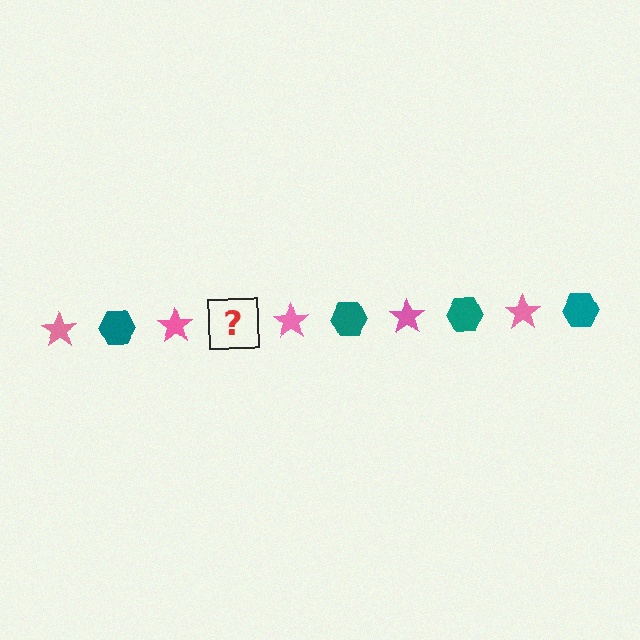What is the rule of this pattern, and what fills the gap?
The rule is that the pattern alternates between pink star and teal hexagon. The gap should be filled with a teal hexagon.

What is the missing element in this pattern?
The missing element is a teal hexagon.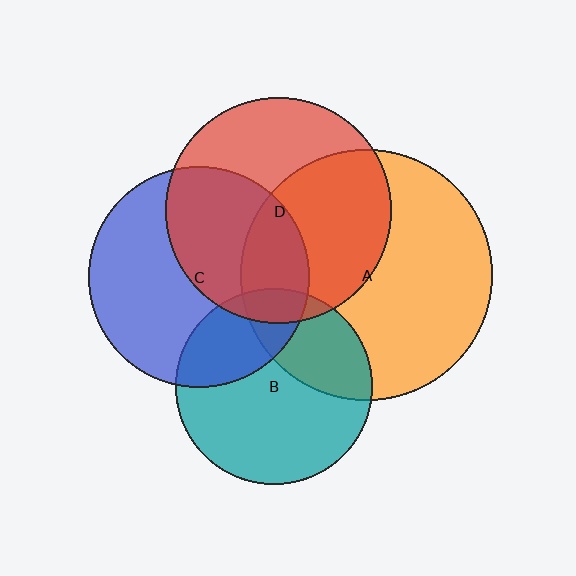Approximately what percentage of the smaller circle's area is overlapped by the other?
Approximately 50%.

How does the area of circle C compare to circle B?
Approximately 1.3 times.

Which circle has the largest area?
Circle A (orange).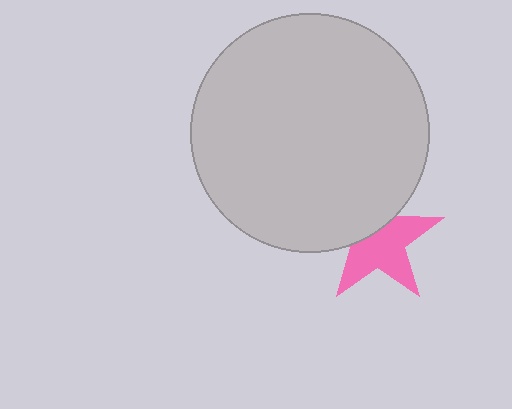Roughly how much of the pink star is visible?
About half of it is visible (roughly 62%).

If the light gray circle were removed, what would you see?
You would see the complete pink star.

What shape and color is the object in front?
The object in front is a light gray circle.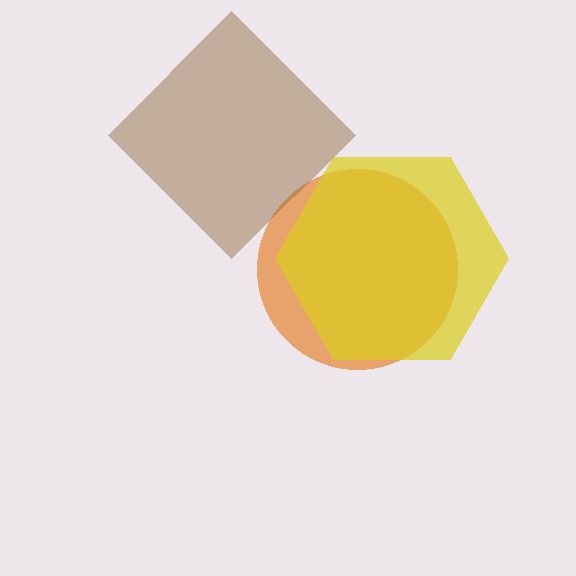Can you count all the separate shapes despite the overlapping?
Yes, there are 3 separate shapes.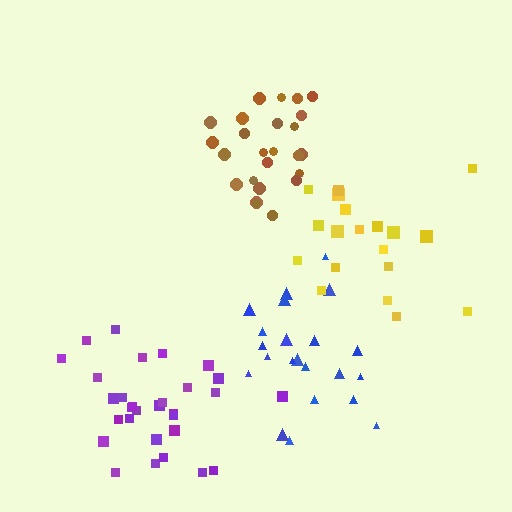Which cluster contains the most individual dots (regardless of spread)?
Purple (30).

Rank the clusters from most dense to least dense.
brown, purple, blue, yellow.